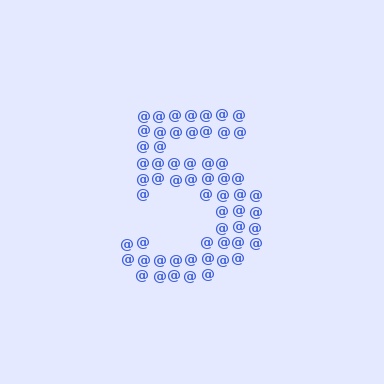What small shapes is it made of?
It is made of small at signs.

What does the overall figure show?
The overall figure shows the digit 5.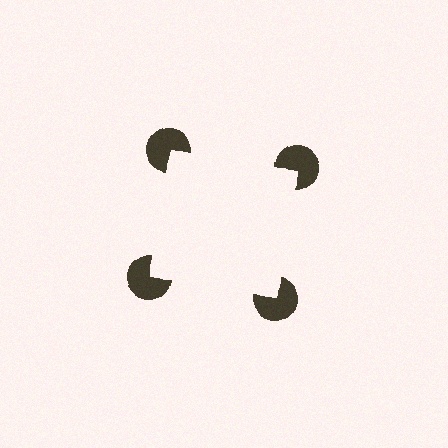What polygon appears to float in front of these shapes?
An illusory square — its edges are inferred from the aligned wedge cuts in the pac-man discs, not physically drawn.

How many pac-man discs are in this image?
There are 4 — one at each vertex of the illusory square.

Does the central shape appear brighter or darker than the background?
It typically appears slightly brighter than the background, even though no actual brightness change is drawn.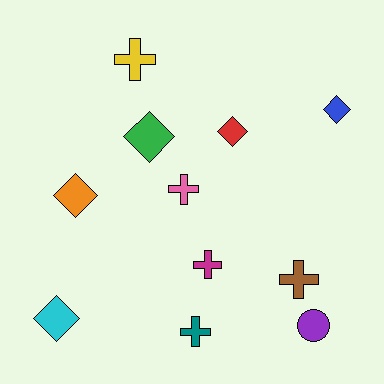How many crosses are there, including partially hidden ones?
There are 5 crosses.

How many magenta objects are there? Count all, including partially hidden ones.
There is 1 magenta object.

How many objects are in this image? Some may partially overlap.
There are 11 objects.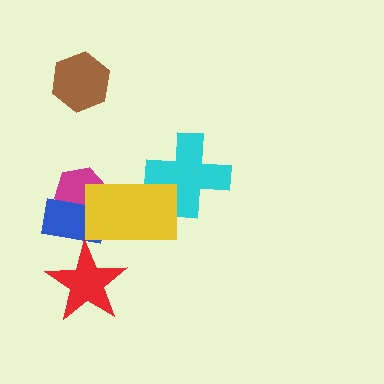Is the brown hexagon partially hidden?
No, no other shape covers it.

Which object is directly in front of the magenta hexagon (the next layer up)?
The blue rectangle is directly in front of the magenta hexagon.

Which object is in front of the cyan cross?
The yellow rectangle is in front of the cyan cross.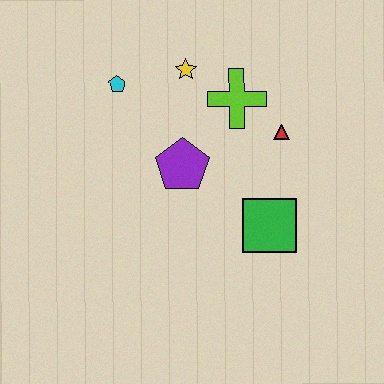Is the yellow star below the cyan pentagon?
No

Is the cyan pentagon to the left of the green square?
Yes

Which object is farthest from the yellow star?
The green square is farthest from the yellow star.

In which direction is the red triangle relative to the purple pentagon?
The red triangle is to the right of the purple pentagon.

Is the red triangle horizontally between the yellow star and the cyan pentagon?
No